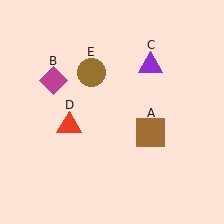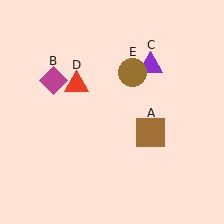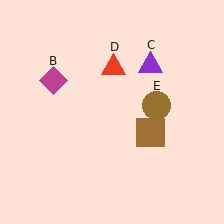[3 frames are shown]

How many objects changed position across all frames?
2 objects changed position: red triangle (object D), brown circle (object E).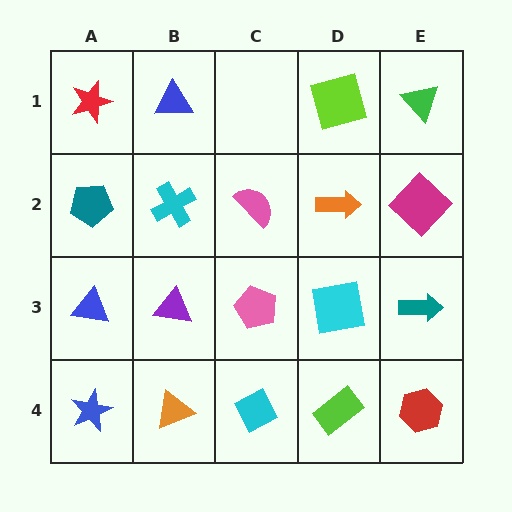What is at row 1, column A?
A red star.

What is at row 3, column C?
A pink pentagon.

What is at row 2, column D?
An orange arrow.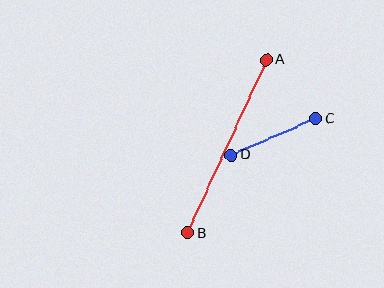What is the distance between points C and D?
The distance is approximately 92 pixels.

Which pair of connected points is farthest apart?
Points A and B are farthest apart.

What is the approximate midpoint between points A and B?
The midpoint is at approximately (227, 146) pixels.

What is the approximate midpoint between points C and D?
The midpoint is at approximately (274, 137) pixels.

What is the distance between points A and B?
The distance is approximately 190 pixels.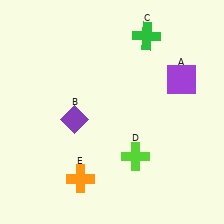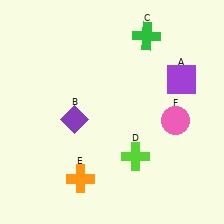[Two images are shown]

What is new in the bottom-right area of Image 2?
A pink circle (F) was added in the bottom-right area of Image 2.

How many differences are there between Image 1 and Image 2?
There is 1 difference between the two images.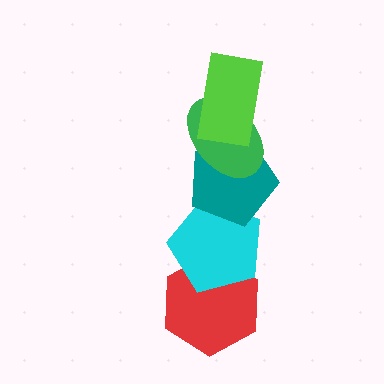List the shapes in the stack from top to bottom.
From top to bottom: the lime rectangle, the green ellipse, the teal pentagon, the cyan pentagon, the red hexagon.